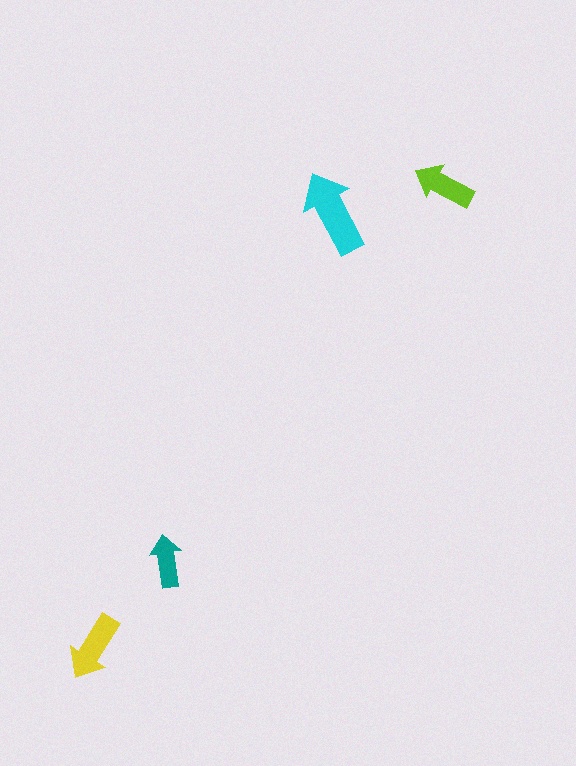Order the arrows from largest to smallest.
the cyan one, the yellow one, the lime one, the teal one.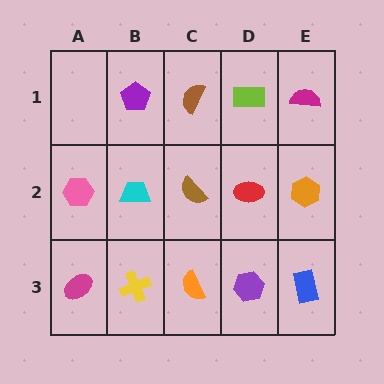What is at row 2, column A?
A pink hexagon.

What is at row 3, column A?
A magenta ellipse.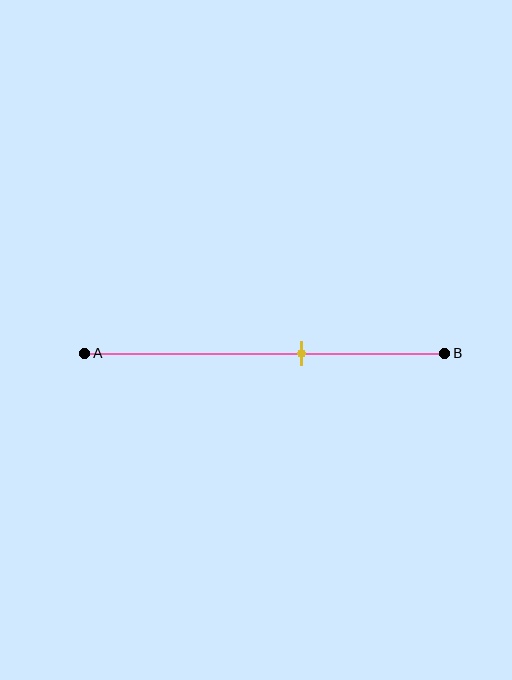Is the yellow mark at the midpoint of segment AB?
No, the mark is at about 60% from A, not at the 50% midpoint.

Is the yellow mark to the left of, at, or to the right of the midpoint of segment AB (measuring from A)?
The yellow mark is to the right of the midpoint of segment AB.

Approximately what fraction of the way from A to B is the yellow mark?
The yellow mark is approximately 60% of the way from A to B.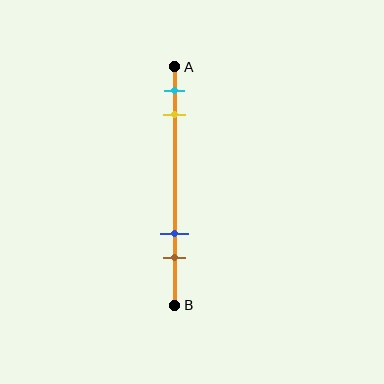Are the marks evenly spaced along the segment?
No, the marks are not evenly spaced.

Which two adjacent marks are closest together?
The cyan and yellow marks are the closest adjacent pair.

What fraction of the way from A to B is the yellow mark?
The yellow mark is approximately 20% (0.2) of the way from A to B.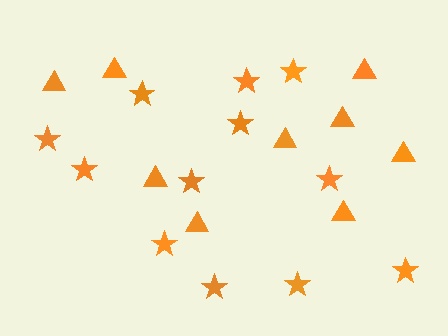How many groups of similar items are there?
There are 2 groups: one group of triangles (9) and one group of stars (12).